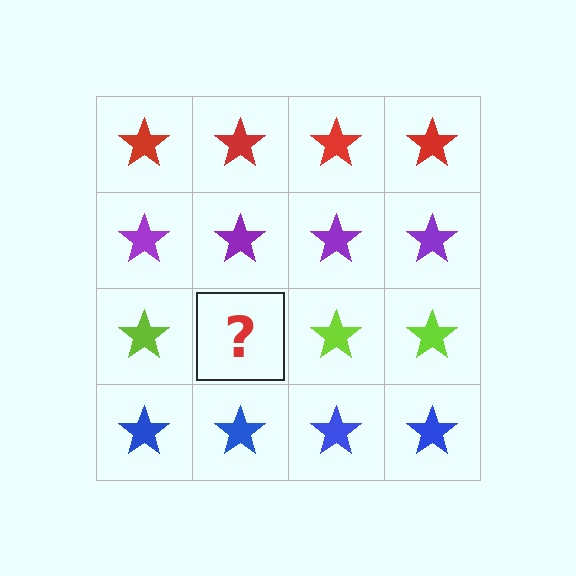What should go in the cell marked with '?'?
The missing cell should contain a lime star.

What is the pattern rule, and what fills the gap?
The rule is that each row has a consistent color. The gap should be filled with a lime star.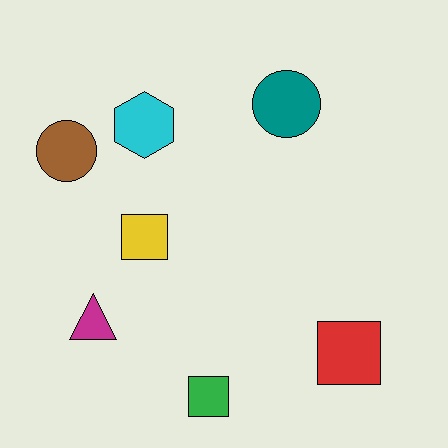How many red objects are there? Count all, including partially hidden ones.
There is 1 red object.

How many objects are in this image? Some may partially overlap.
There are 7 objects.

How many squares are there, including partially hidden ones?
There are 3 squares.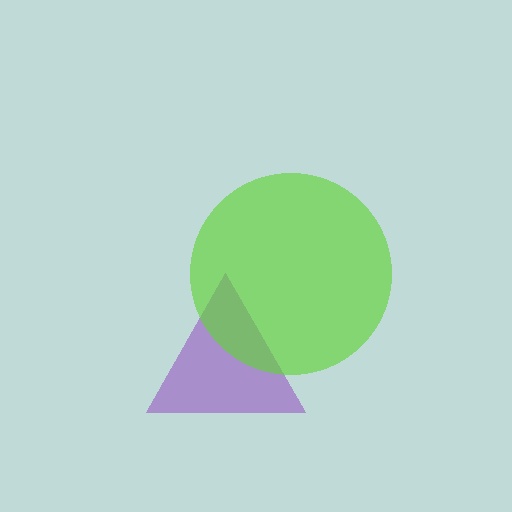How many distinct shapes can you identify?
There are 2 distinct shapes: a purple triangle, a lime circle.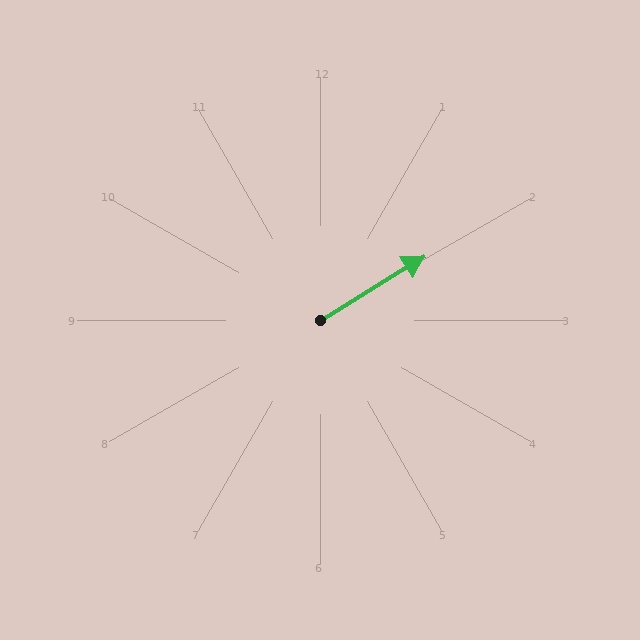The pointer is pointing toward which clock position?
Roughly 2 o'clock.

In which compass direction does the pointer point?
Northeast.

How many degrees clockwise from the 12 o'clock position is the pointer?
Approximately 58 degrees.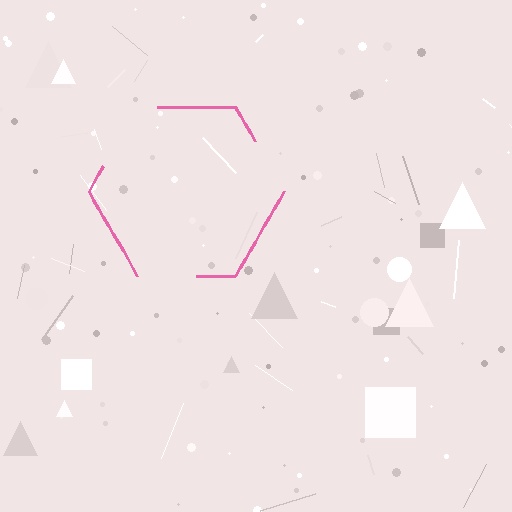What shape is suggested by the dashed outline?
The dashed outline suggests a hexagon.